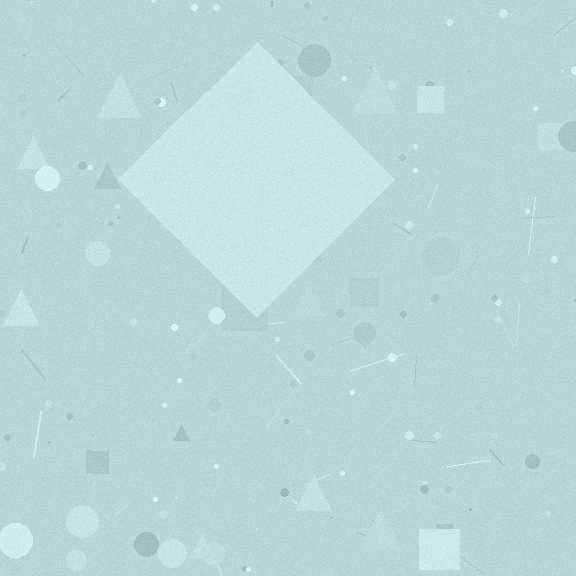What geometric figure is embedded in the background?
A diamond is embedded in the background.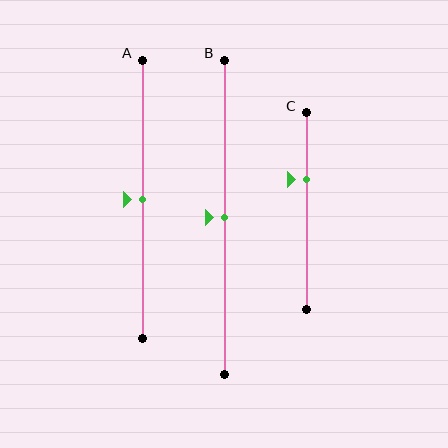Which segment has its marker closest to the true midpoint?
Segment A has its marker closest to the true midpoint.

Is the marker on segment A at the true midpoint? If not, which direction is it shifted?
Yes, the marker on segment A is at the true midpoint.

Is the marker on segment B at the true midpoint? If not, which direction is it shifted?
Yes, the marker on segment B is at the true midpoint.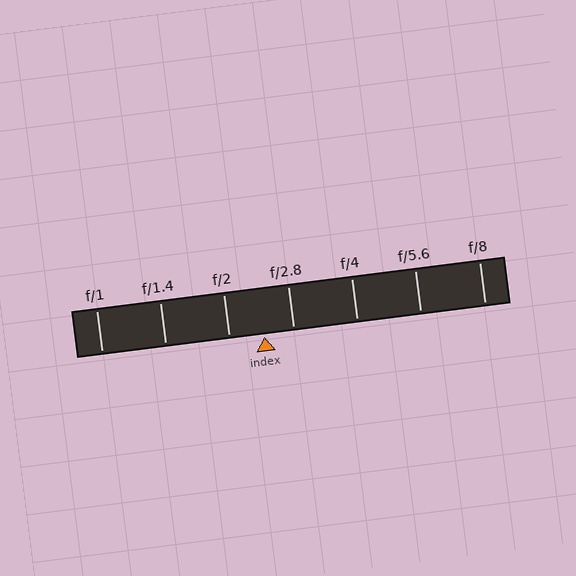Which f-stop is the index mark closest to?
The index mark is closest to f/2.8.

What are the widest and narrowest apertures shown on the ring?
The widest aperture shown is f/1 and the narrowest is f/8.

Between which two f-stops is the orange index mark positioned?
The index mark is between f/2 and f/2.8.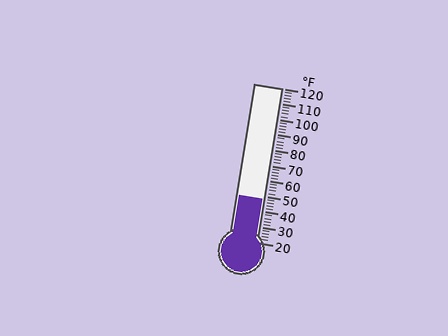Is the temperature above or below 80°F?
The temperature is below 80°F.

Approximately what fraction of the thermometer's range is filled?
The thermometer is filled to approximately 30% of its range.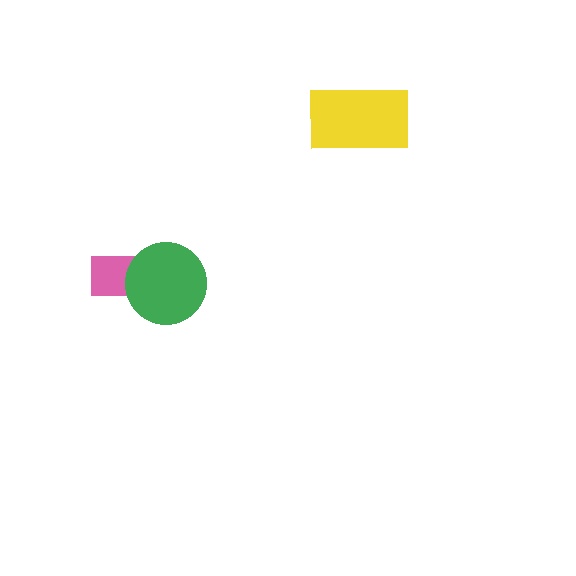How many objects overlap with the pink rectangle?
1 object overlaps with the pink rectangle.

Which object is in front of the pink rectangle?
The green circle is in front of the pink rectangle.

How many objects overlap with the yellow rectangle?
0 objects overlap with the yellow rectangle.